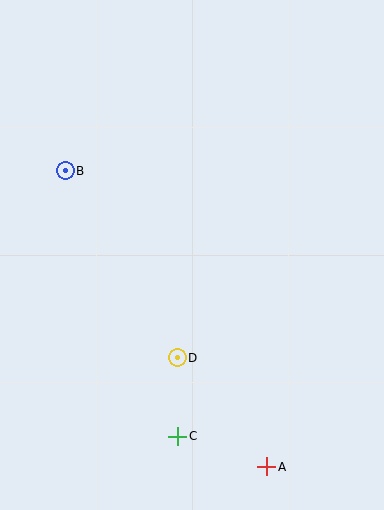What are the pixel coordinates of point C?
Point C is at (178, 436).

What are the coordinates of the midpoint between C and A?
The midpoint between C and A is at (222, 451).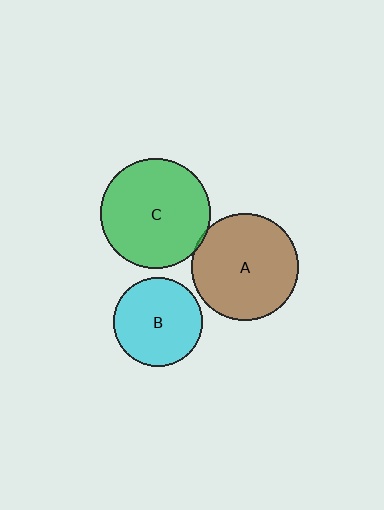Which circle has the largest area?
Circle C (green).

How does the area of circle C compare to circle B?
Approximately 1.5 times.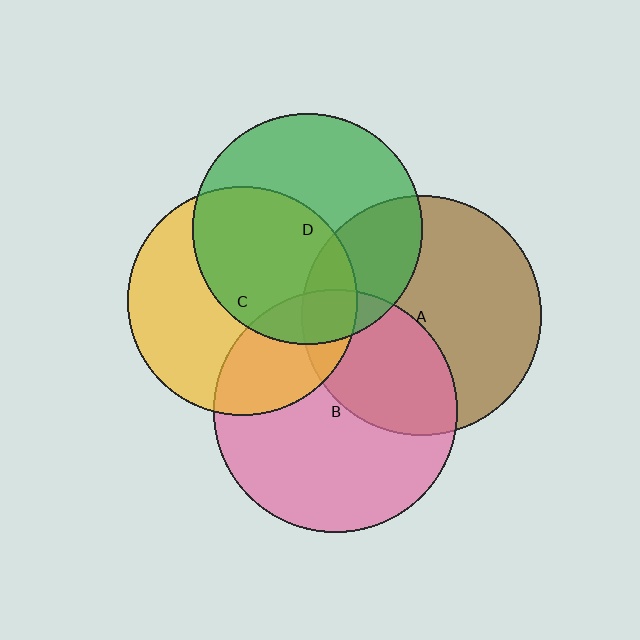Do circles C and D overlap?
Yes.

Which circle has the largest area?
Circle B (pink).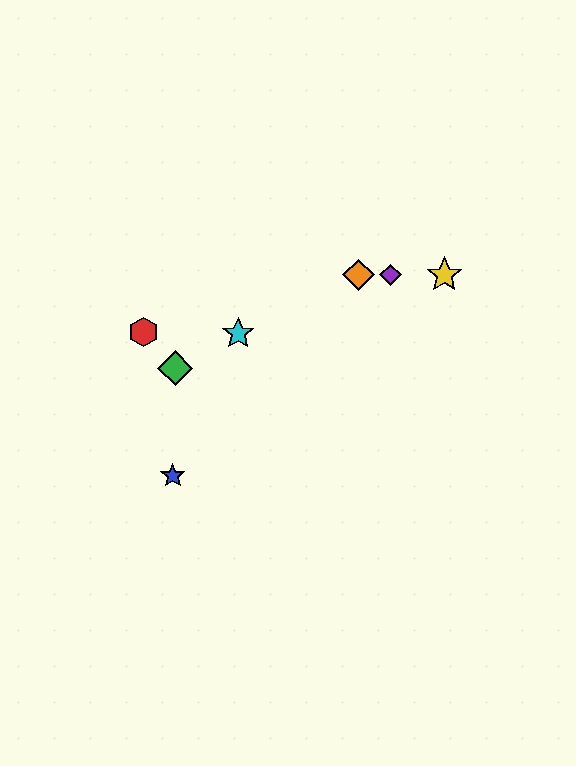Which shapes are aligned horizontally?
The yellow star, the purple diamond, the orange diamond are aligned horizontally.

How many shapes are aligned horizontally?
3 shapes (the yellow star, the purple diamond, the orange diamond) are aligned horizontally.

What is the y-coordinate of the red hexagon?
The red hexagon is at y≈332.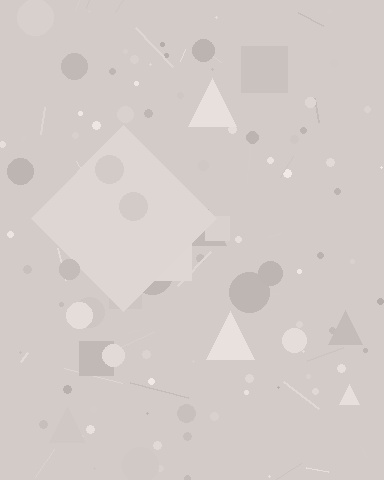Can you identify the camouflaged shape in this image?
The camouflaged shape is a diamond.